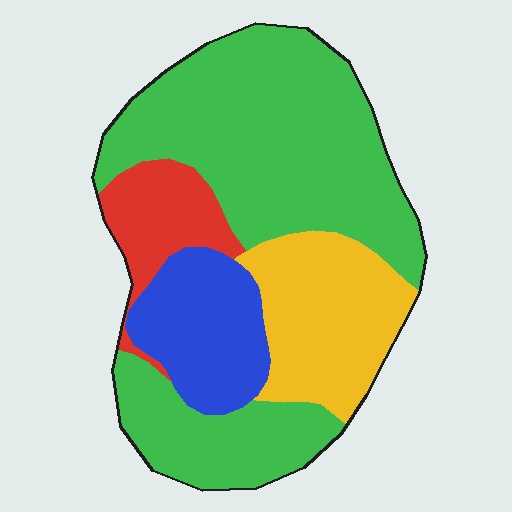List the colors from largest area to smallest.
From largest to smallest: green, yellow, blue, red.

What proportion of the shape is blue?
Blue covers about 15% of the shape.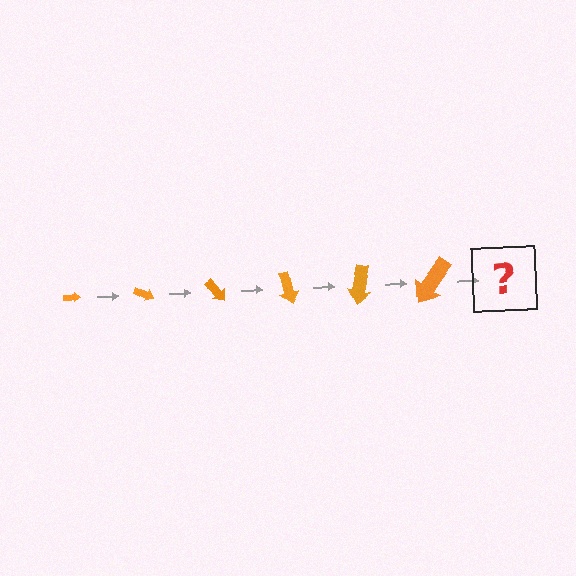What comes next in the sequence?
The next element should be an arrow, larger than the previous one and rotated 150 degrees from the start.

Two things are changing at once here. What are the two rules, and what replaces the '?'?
The two rules are that the arrow grows larger each step and it rotates 25 degrees each step. The '?' should be an arrow, larger than the previous one and rotated 150 degrees from the start.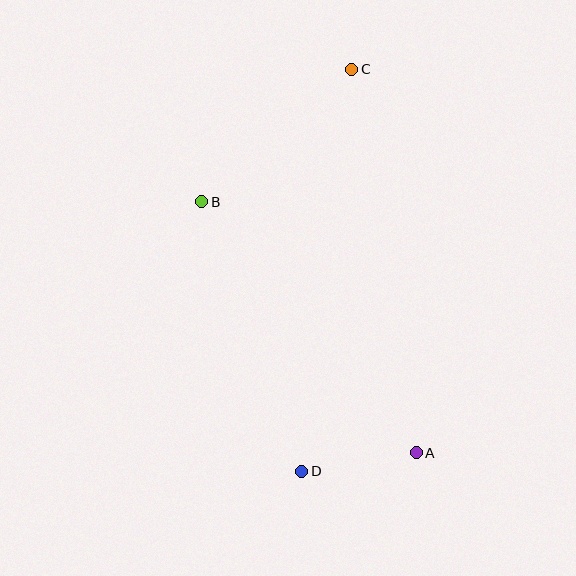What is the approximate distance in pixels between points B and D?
The distance between B and D is approximately 287 pixels.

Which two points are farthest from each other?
Points C and D are farthest from each other.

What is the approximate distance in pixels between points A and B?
The distance between A and B is approximately 330 pixels.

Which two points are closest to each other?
Points A and D are closest to each other.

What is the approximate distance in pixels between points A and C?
The distance between A and C is approximately 389 pixels.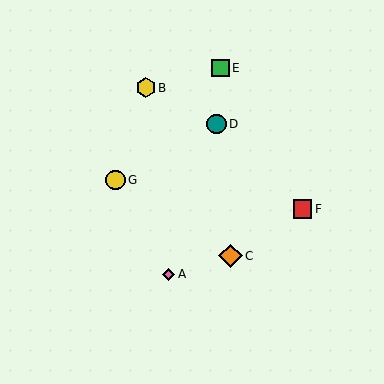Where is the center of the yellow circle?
The center of the yellow circle is at (116, 180).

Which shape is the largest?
The orange diamond (labeled C) is the largest.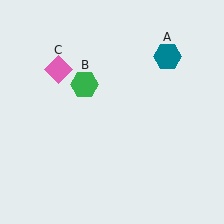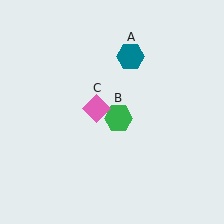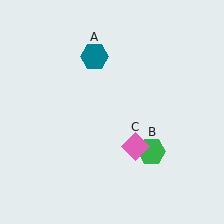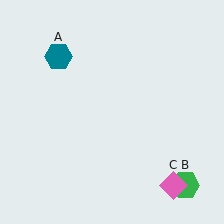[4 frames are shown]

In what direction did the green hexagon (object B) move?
The green hexagon (object B) moved down and to the right.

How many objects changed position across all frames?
3 objects changed position: teal hexagon (object A), green hexagon (object B), pink diamond (object C).